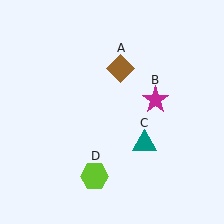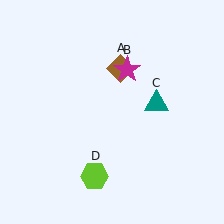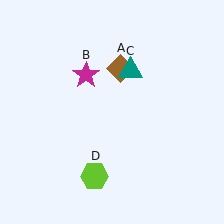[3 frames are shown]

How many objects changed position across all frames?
2 objects changed position: magenta star (object B), teal triangle (object C).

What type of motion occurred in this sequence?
The magenta star (object B), teal triangle (object C) rotated counterclockwise around the center of the scene.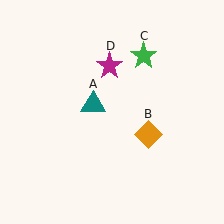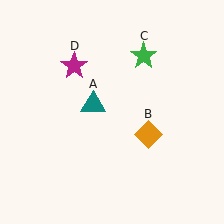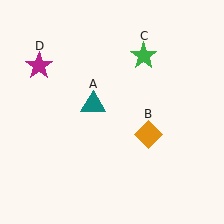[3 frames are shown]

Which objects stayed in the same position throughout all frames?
Teal triangle (object A) and orange diamond (object B) and green star (object C) remained stationary.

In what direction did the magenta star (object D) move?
The magenta star (object D) moved left.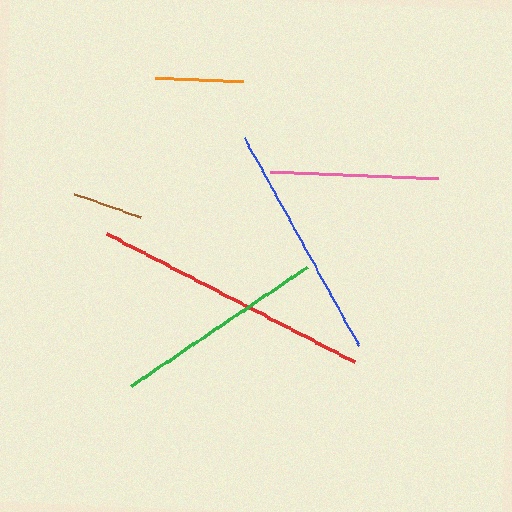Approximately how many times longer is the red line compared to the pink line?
The red line is approximately 1.7 times the length of the pink line.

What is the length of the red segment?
The red segment is approximately 279 pixels long.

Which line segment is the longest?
The red line is the longest at approximately 279 pixels.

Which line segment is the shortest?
The brown line is the shortest at approximately 70 pixels.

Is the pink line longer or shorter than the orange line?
The pink line is longer than the orange line.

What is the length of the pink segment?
The pink segment is approximately 168 pixels long.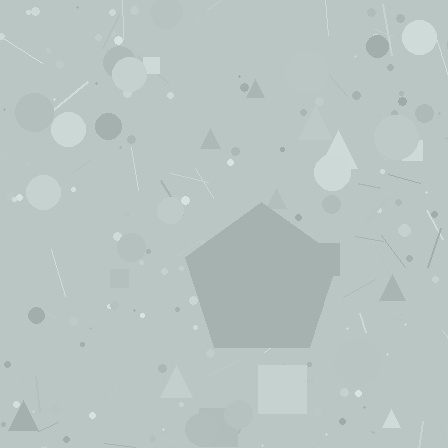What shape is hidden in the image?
A pentagon is hidden in the image.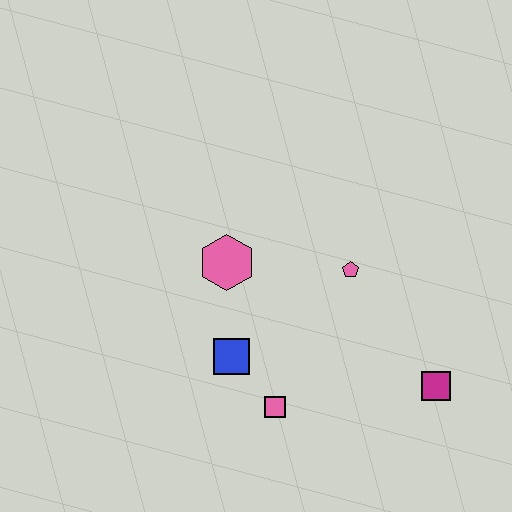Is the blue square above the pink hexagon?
No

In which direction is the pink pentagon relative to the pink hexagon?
The pink pentagon is to the right of the pink hexagon.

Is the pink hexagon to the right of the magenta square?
No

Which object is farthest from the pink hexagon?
The magenta square is farthest from the pink hexagon.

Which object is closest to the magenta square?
The pink pentagon is closest to the magenta square.